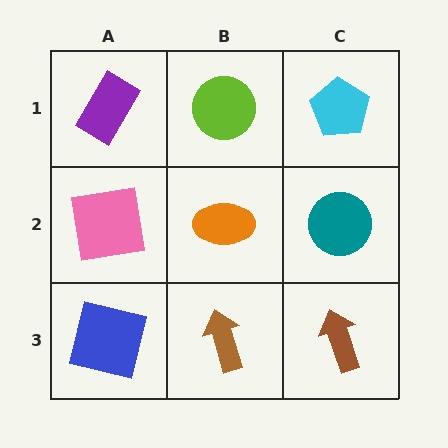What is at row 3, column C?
A brown arrow.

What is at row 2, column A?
A pink square.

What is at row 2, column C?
A teal circle.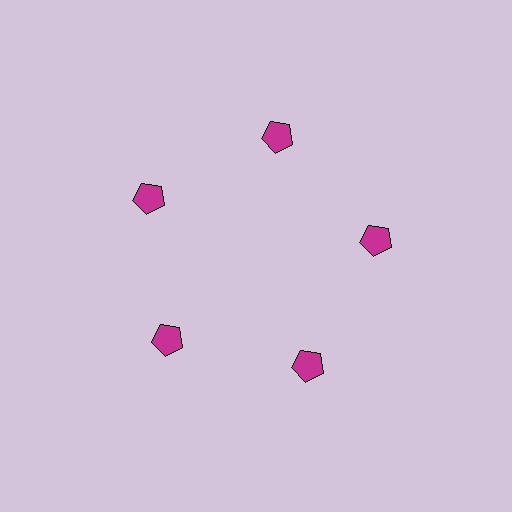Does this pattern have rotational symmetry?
Yes, this pattern has 5-fold rotational symmetry. It looks the same after rotating 72 degrees around the center.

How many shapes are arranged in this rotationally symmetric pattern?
There are 5 shapes, arranged in 5 groups of 1.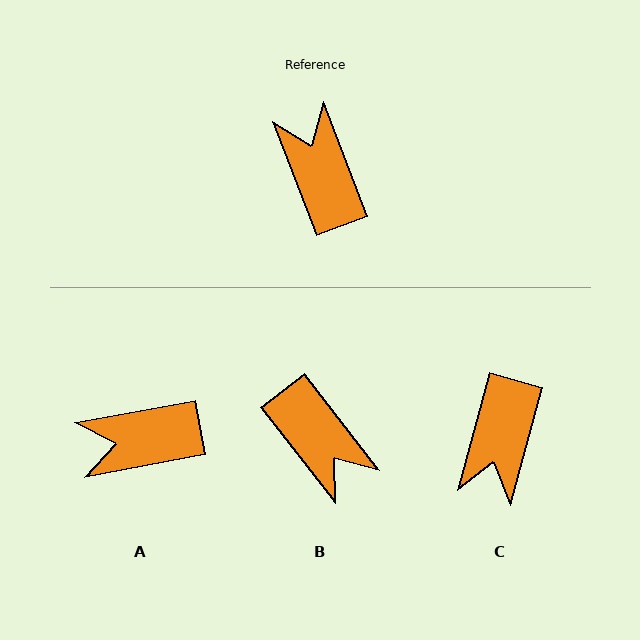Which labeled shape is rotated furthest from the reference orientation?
B, about 163 degrees away.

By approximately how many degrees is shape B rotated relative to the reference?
Approximately 163 degrees clockwise.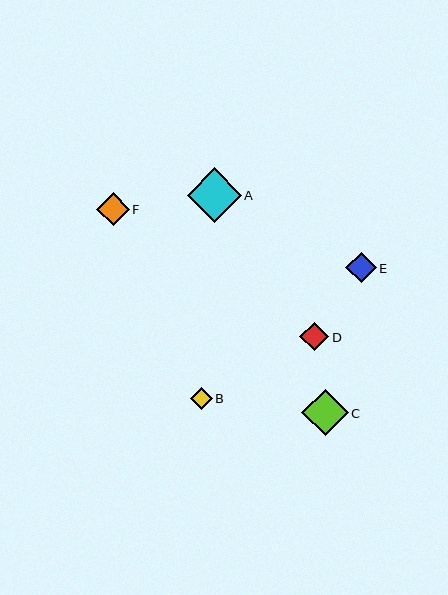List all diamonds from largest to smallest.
From largest to smallest: A, C, F, E, D, B.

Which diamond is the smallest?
Diamond B is the smallest with a size of approximately 22 pixels.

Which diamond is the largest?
Diamond A is the largest with a size of approximately 54 pixels.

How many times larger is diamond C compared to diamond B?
Diamond C is approximately 2.1 times the size of diamond B.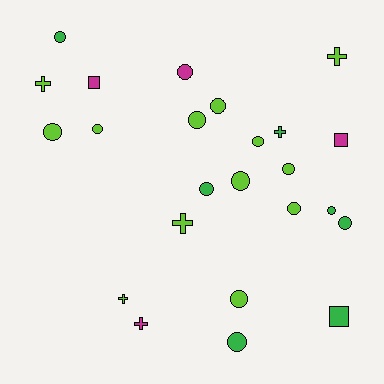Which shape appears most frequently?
Circle, with 15 objects.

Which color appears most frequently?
Lime, with 13 objects.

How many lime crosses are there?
There are 4 lime crosses.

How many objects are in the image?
There are 24 objects.